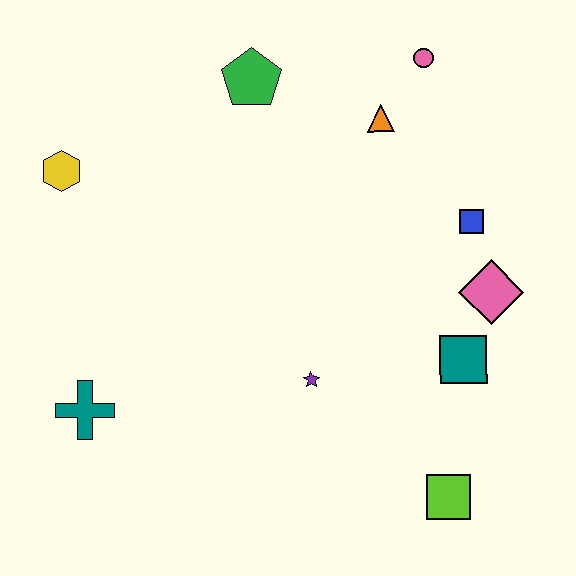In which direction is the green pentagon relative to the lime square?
The green pentagon is above the lime square.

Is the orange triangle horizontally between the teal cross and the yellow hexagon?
No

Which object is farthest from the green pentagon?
The lime square is farthest from the green pentagon.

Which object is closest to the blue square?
The pink diamond is closest to the blue square.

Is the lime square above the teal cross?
No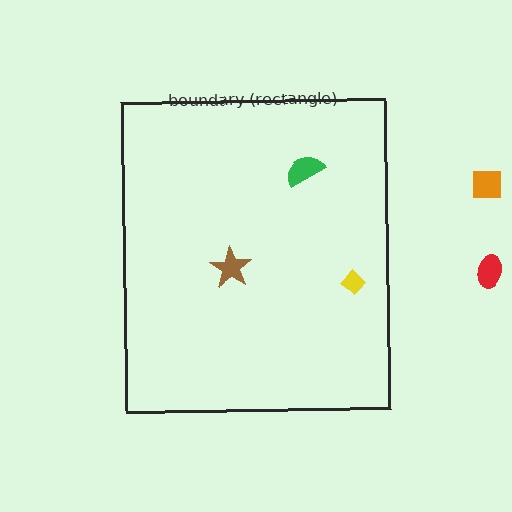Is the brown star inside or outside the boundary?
Inside.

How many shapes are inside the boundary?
3 inside, 2 outside.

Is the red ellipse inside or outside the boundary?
Outside.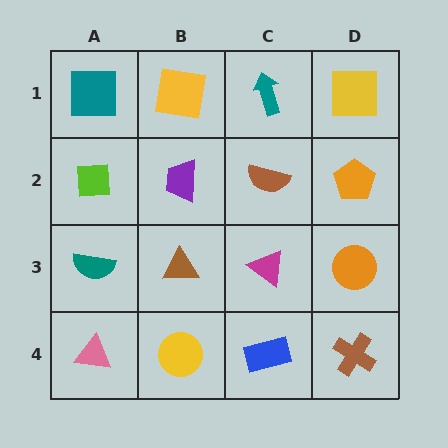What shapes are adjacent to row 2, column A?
A teal square (row 1, column A), a teal semicircle (row 3, column A), a purple trapezoid (row 2, column B).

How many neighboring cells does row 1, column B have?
3.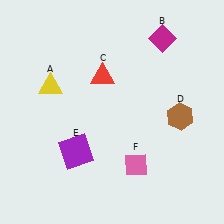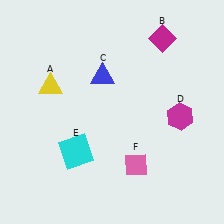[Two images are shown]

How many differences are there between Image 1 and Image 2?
There are 3 differences between the two images.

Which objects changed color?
C changed from red to blue. D changed from brown to magenta. E changed from purple to cyan.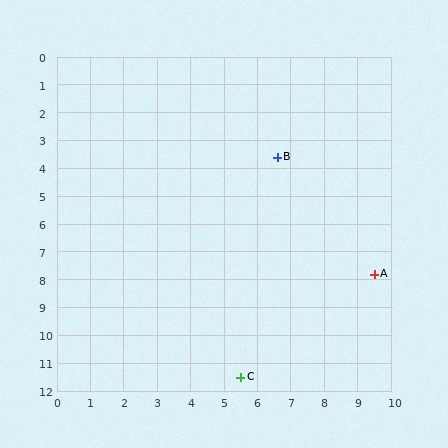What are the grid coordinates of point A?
Point A is at approximately (9.5, 7.8).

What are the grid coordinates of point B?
Point B is at approximately (6.6, 3.6).